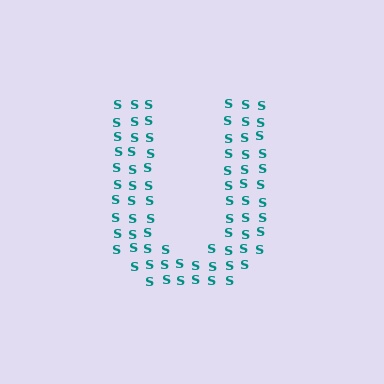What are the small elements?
The small elements are letter S's.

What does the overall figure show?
The overall figure shows the letter U.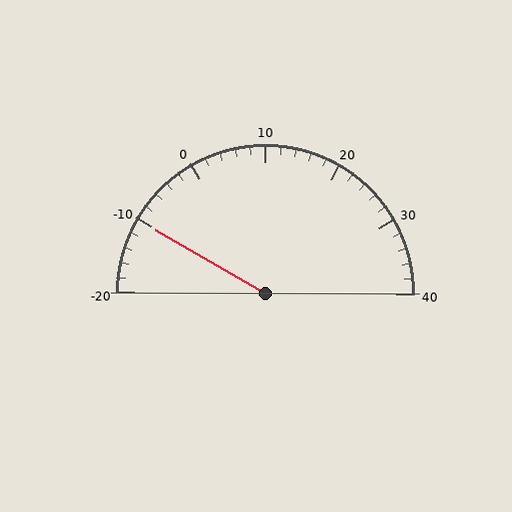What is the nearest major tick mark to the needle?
The nearest major tick mark is -10.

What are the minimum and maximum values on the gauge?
The gauge ranges from -20 to 40.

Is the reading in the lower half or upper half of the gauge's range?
The reading is in the lower half of the range (-20 to 40).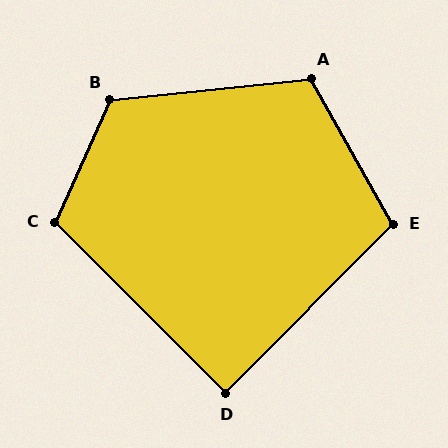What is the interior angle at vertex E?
Approximately 106 degrees (obtuse).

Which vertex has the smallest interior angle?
D, at approximately 90 degrees.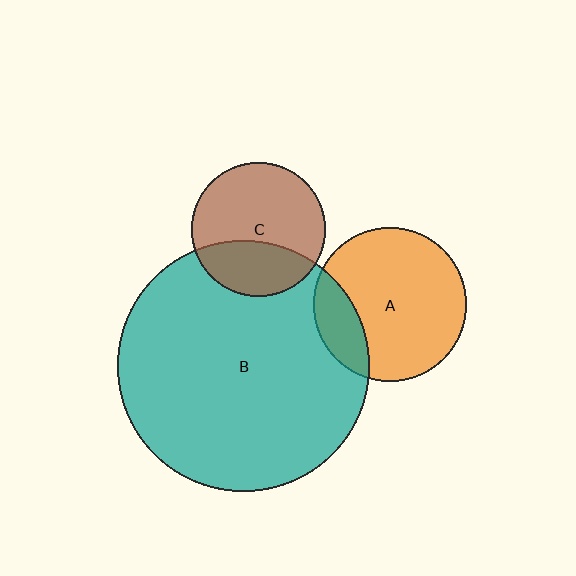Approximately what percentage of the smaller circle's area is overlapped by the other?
Approximately 20%.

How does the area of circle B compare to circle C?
Approximately 3.5 times.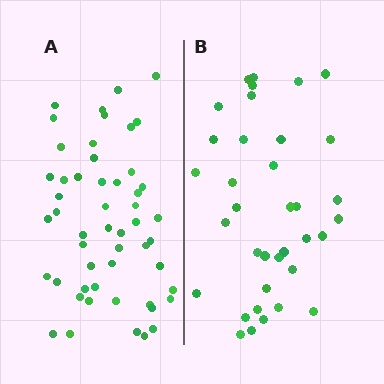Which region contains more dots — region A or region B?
Region A (the left region) has more dots.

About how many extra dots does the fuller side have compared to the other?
Region A has approximately 15 more dots than region B.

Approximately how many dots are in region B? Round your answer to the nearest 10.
About 40 dots. (The exact count is 36, which rounds to 40.)